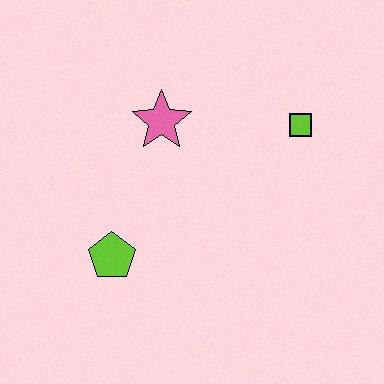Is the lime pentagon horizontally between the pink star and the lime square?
No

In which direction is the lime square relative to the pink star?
The lime square is to the right of the pink star.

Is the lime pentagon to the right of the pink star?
No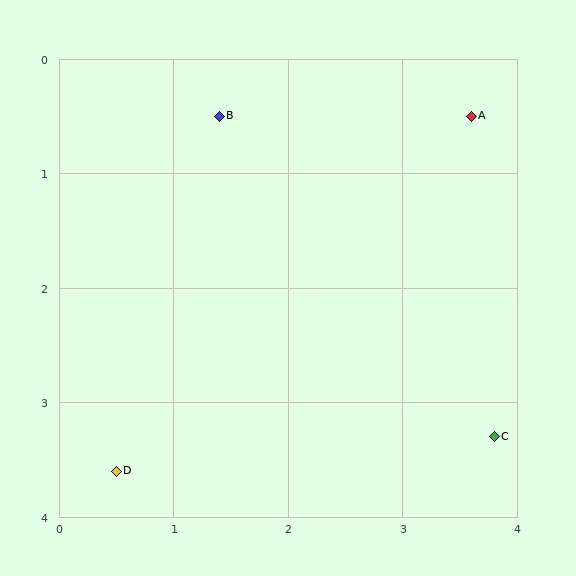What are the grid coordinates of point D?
Point D is at approximately (0.5, 3.6).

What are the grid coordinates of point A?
Point A is at approximately (3.6, 0.5).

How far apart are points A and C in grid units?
Points A and C are about 2.8 grid units apart.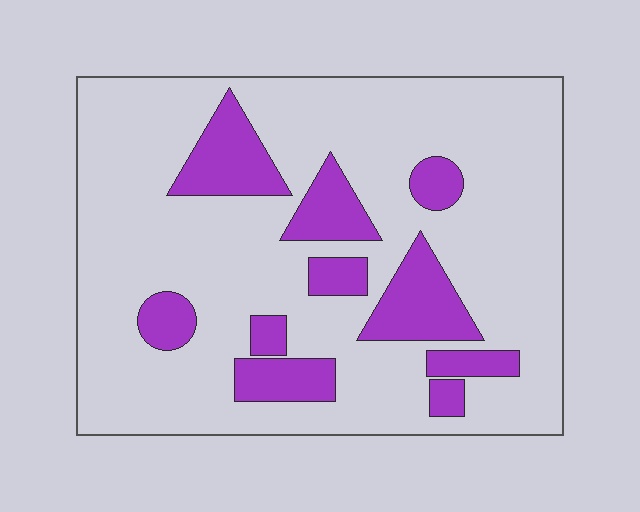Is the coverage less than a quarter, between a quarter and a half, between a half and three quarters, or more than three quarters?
Less than a quarter.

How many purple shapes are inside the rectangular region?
10.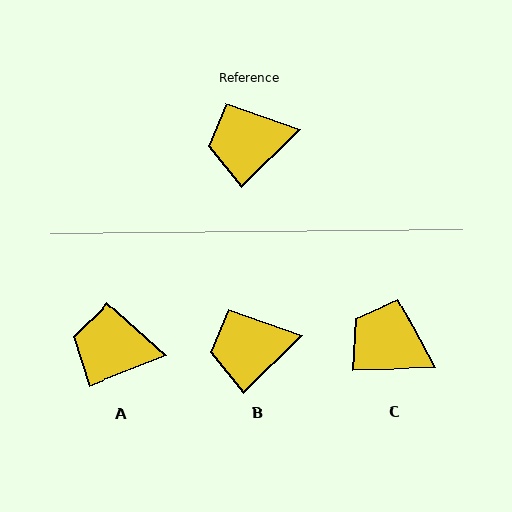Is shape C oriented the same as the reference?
No, it is off by about 43 degrees.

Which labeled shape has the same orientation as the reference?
B.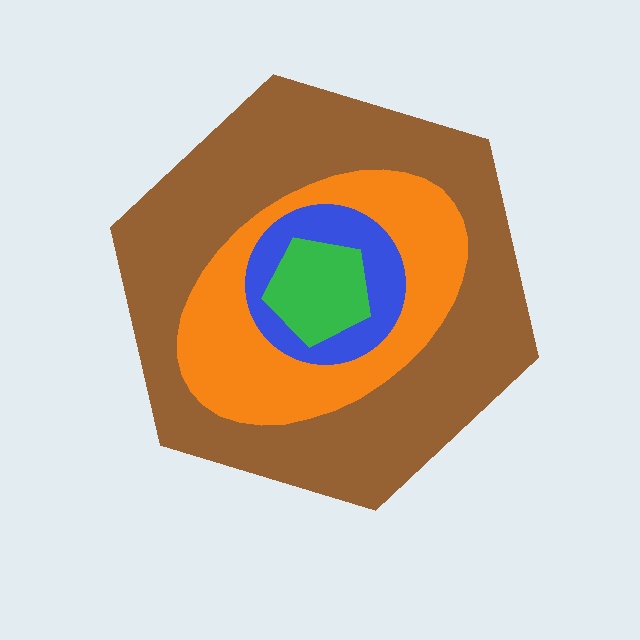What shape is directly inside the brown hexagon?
The orange ellipse.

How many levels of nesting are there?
4.